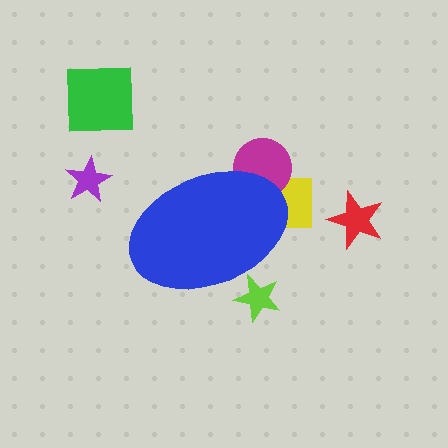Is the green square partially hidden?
No, the green square is fully visible.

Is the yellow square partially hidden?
Yes, the yellow square is partially hidden behind the blue ellipse.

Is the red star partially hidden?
No, the red star is fully visible.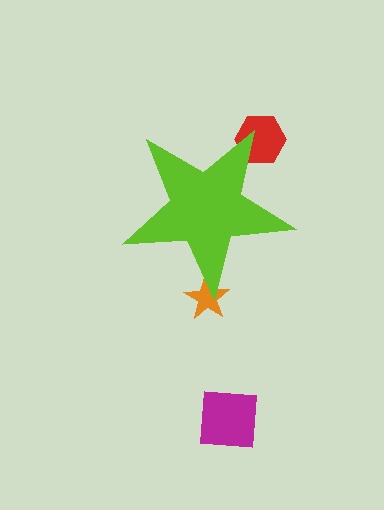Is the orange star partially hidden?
Yes, the orange star is partially hidden behind the lime star.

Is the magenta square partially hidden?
No, the magenta square is fully visible.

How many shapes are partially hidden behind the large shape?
2 shapes are partially hidden.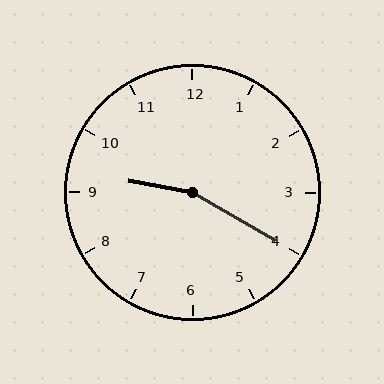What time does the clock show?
9:20.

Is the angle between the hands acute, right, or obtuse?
It is obtuse.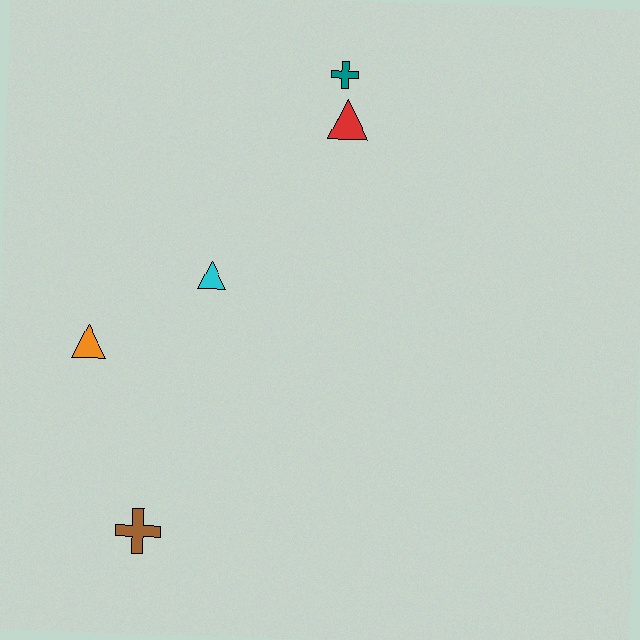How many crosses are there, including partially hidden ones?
There are 2 crosses.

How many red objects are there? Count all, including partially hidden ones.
There is 1 red object.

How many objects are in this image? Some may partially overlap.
There are 5 objects.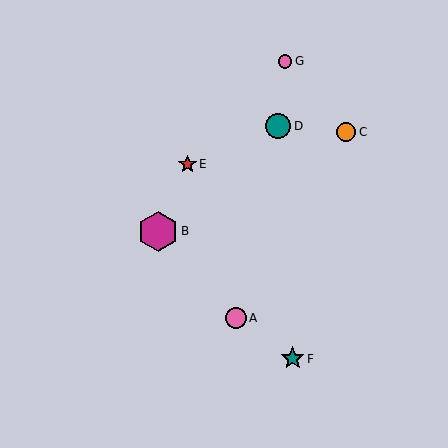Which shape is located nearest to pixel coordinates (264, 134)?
The teal circle (labeled D) at (278, 126) is nearest to that location.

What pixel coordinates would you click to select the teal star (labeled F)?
Click at (293, 359) to select the teal star F.